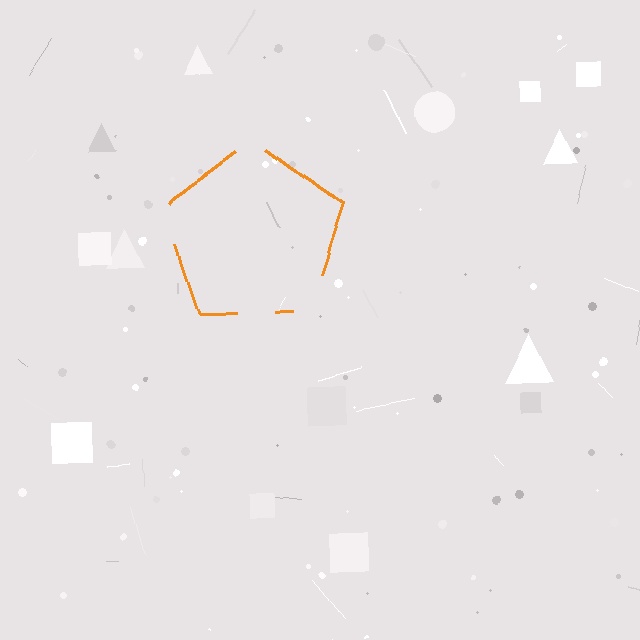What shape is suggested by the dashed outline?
The dashed outline suggests a pentagon.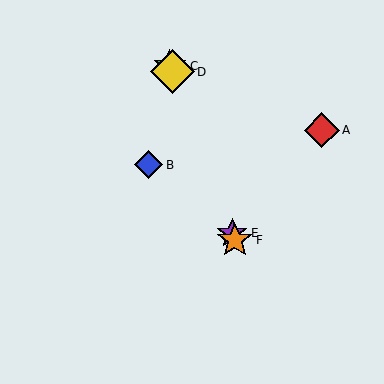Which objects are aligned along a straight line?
Objects C, D, E, F are aligned along a straight line.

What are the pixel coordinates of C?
Object C is at (170, 66).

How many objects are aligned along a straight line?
4 objects (C, D, E, F) are aligned along a straight line.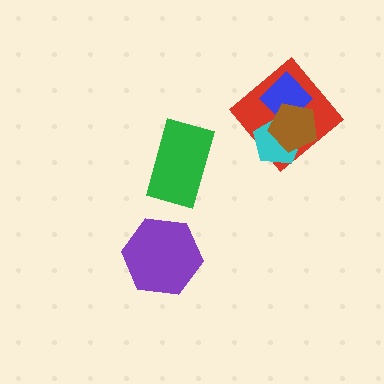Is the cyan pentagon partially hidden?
Yes, it is partially covered by another shape.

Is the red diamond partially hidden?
Yes, it is partially covered by another shape.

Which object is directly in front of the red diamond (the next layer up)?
The cyan pentagon is directly in front of the red diamond.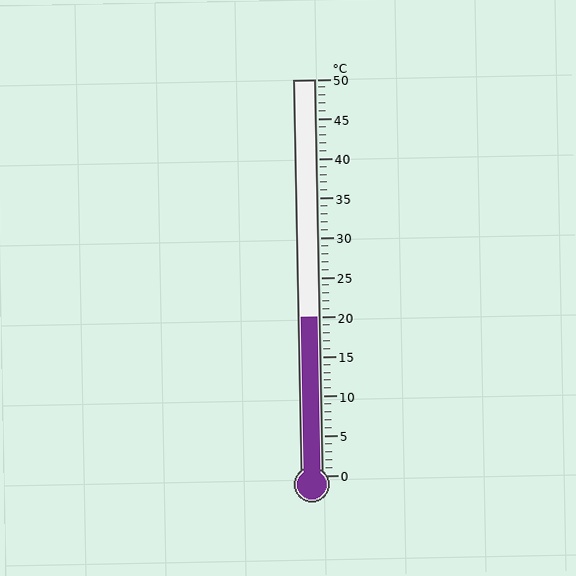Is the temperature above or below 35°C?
The temperature is below 35°C.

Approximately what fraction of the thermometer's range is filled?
The thermometer is filled to approximately 40% of its range.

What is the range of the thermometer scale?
The thermometer scale ranges from 0°C to 50°C.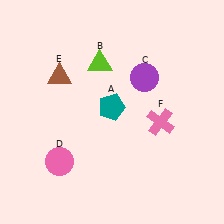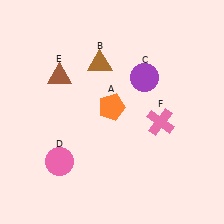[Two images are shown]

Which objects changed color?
A changed from teal to orange. B changed from lime to brown.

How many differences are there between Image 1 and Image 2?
There are 2 differences between the two images.